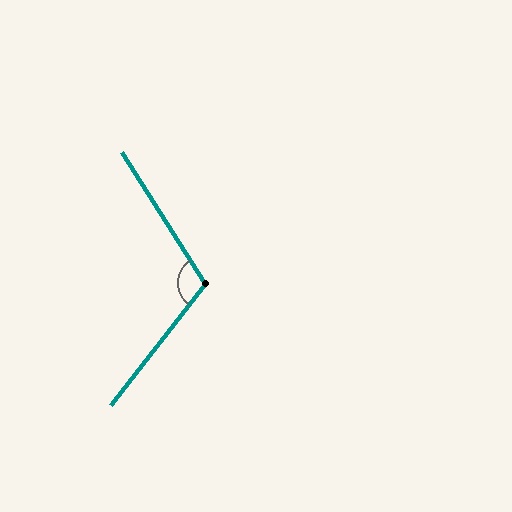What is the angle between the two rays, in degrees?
Approximately 110 degrees.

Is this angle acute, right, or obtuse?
It is obtuse.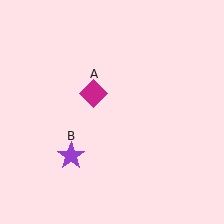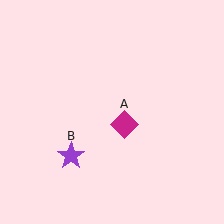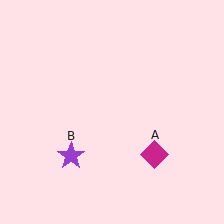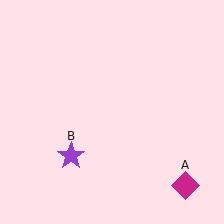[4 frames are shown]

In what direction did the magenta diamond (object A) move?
The magenta diamond (object A) moved down and to the right.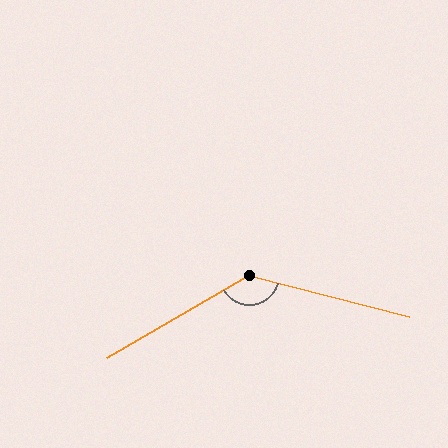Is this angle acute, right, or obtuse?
It is obtuse.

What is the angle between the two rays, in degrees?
Approximately 136 degrees.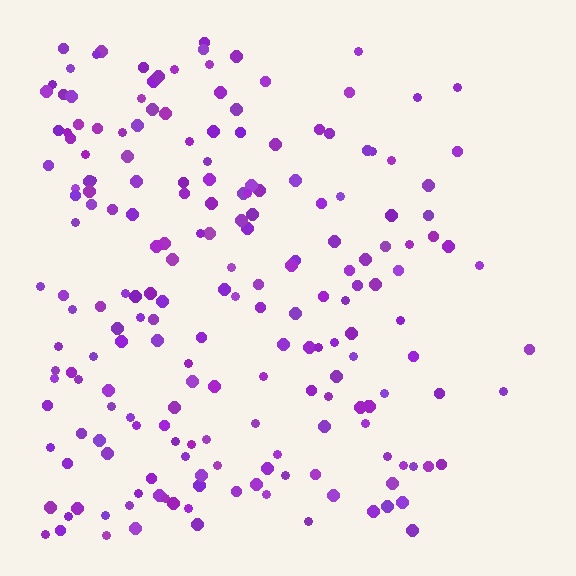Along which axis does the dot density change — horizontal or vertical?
Horizontal.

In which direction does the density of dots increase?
From right to left, with the left side densest.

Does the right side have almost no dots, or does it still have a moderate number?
Still a moderate number, just noticeably fewer than the left.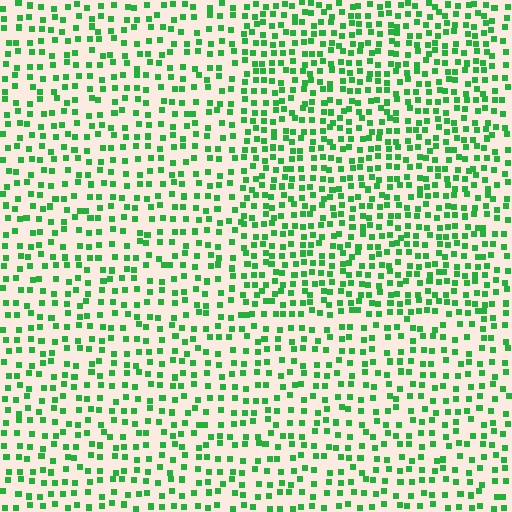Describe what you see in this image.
The image contains small green elements arranged at two different densities. A rectangle-shaped region is visible where the elements are more densely packed than the surrounding area.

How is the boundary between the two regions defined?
The boundary is defined by a change in element density (approximately 1.5x ratio). All elements are the same color, size, and shape.